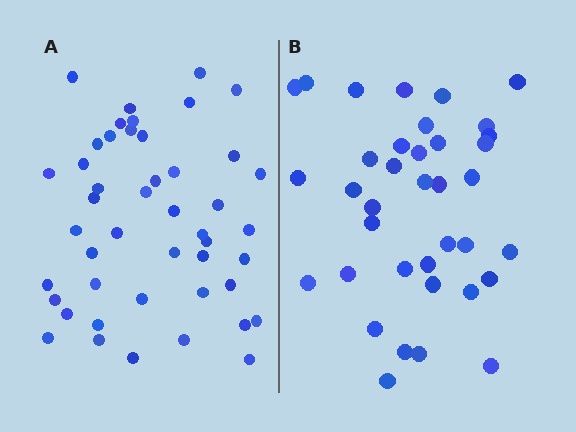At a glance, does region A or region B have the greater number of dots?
Region A (the left region) has more dots.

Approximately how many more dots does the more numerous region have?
Region A has roughly 8 or so more dots than region B.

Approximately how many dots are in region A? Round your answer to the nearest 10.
About 50 dots. (The exact count is 46, which rounds to 50.)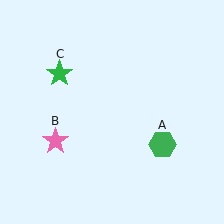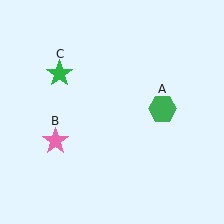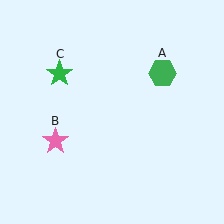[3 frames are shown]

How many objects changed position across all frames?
1 object changed position: green hexagon (object A).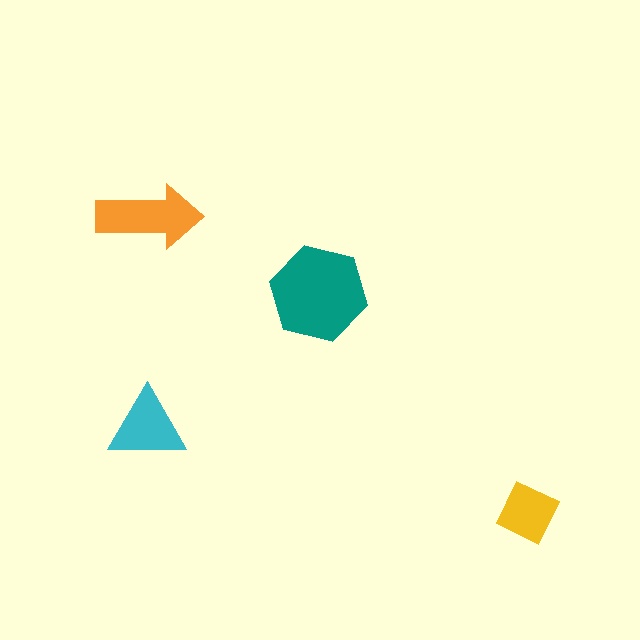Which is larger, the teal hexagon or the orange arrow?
The teal hexagon.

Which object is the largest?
The teal hexagon.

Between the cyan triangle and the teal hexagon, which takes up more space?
The teal hexagon.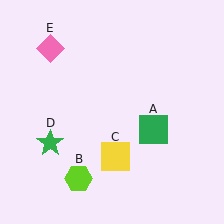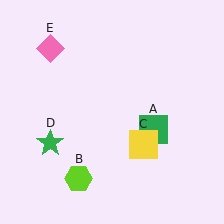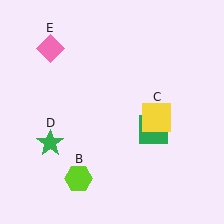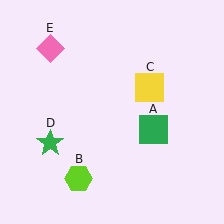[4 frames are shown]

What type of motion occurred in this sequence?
The yellow square (object C) rotated counterclockwise around the center of the scene.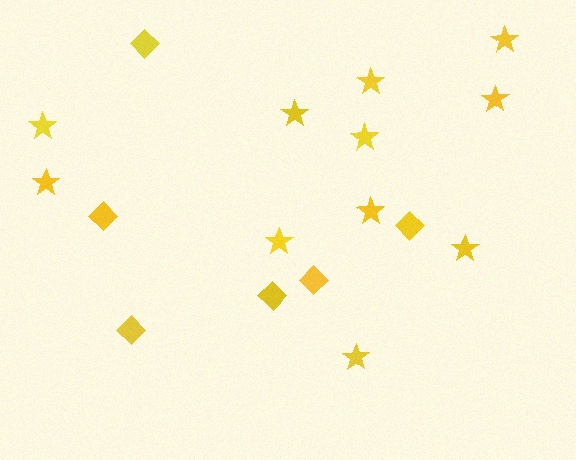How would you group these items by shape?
There are 2 groups: one group of diamonds (6) and one group of stars (11).